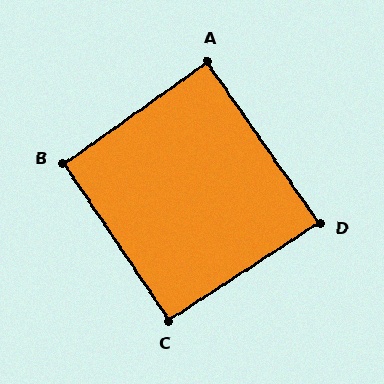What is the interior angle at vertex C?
Approximately 91 degrees (approximately right).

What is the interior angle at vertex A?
Approximately 89 degrees (approximately right).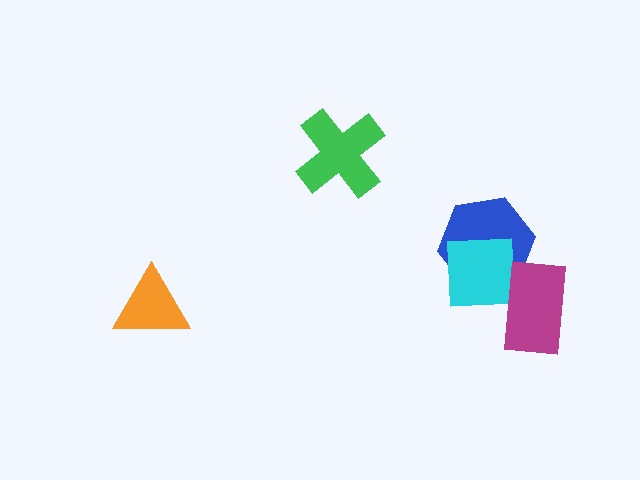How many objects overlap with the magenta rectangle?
2 objects overlap with the magenta rectangle.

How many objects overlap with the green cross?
0 objects overlap with the green cross.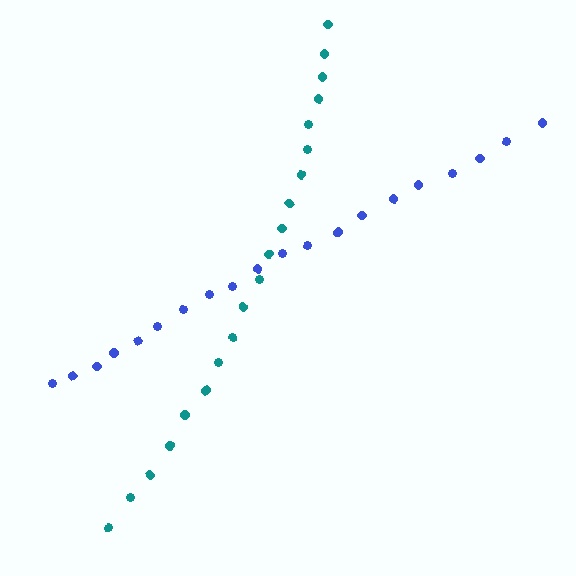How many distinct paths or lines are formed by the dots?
There are 2 distinct paths.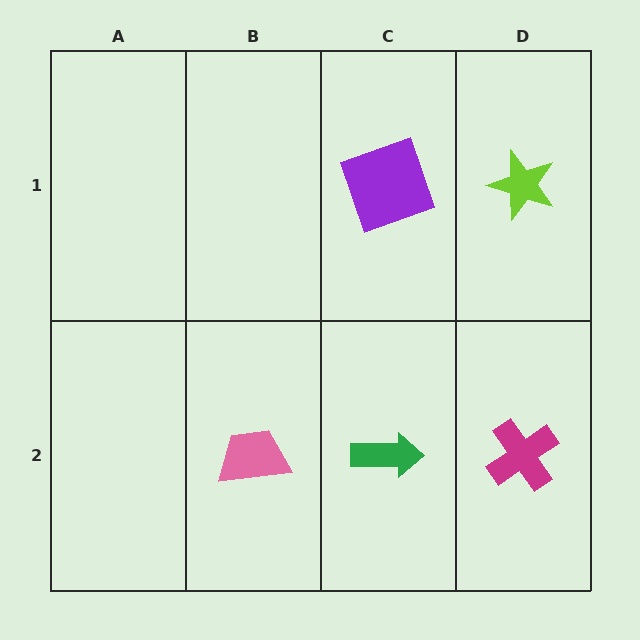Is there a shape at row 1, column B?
No, that cell is empty.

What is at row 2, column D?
A magenta cross.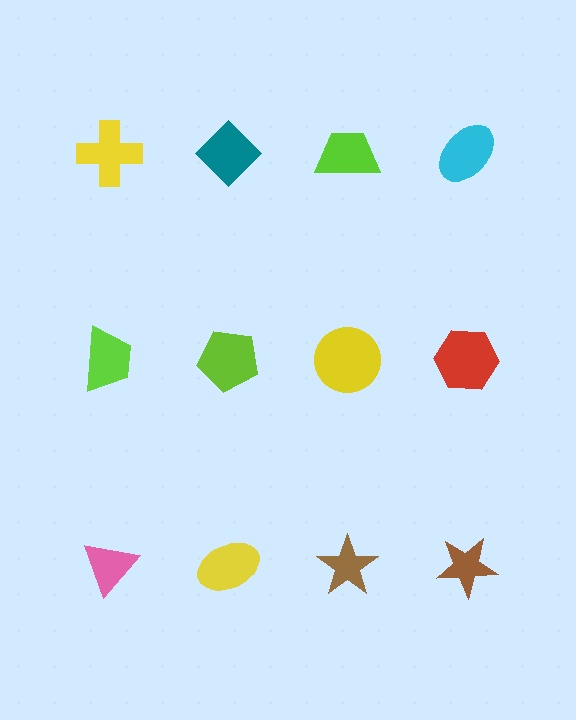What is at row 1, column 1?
A yellow cross.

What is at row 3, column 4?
A brown star.